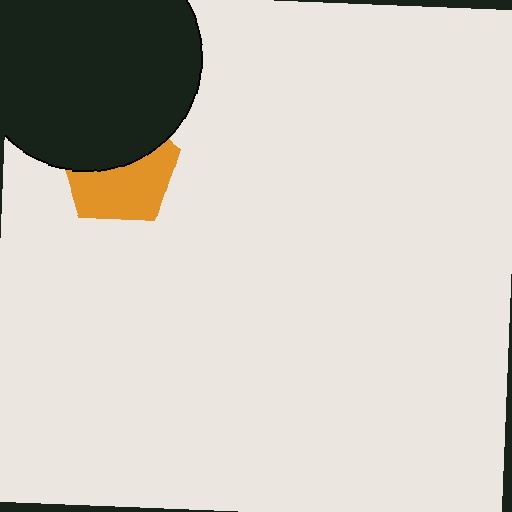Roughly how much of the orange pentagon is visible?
About half of it is visible (roughly 55%).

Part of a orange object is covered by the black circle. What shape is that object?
It is a pentagon.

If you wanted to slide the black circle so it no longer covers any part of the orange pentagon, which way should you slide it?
Slide it up — that is the most direct way to separate the two shapes.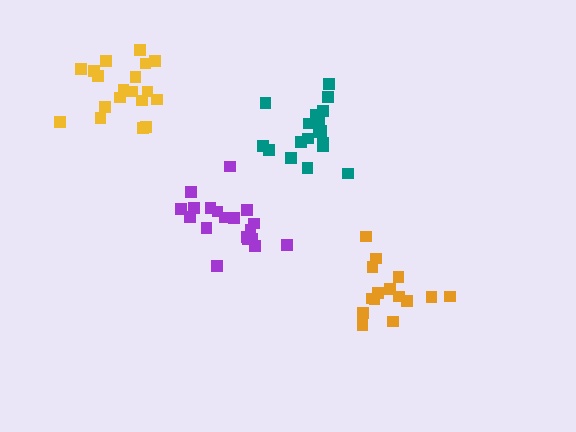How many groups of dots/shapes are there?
There are 4 groups.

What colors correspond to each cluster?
The clusters are colored: yellow, purple, teal, orange.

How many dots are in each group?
Group 1: 19 dots, Group 2: 19 dots, Group 3: 19 dots, Group 4: 15 dots (72 total).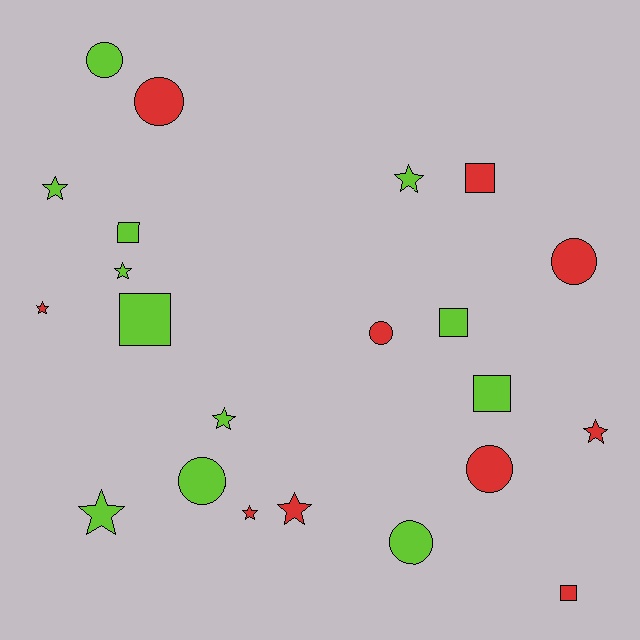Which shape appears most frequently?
Star, with 9 objects.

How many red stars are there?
There are 4 red stars.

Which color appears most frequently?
Lime, with 12 objects.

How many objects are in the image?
There are 22 objects.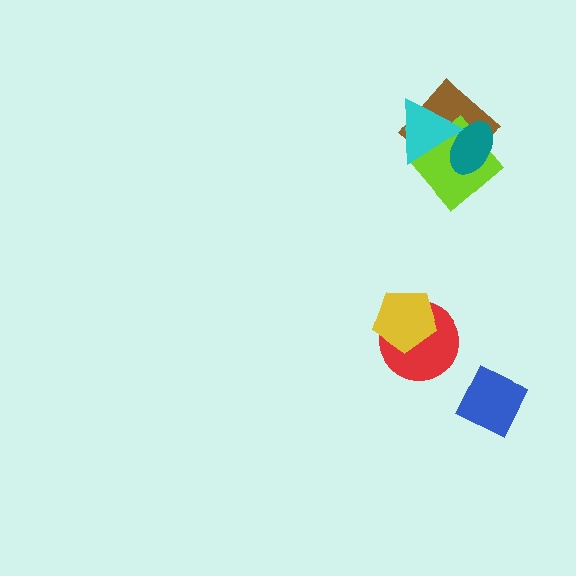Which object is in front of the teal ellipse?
The cyan triangle is in front of the teal ellipse.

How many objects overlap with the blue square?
0 objects overlap with the blue square.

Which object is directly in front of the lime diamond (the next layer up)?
The teal ellipse is directly in front of the lime diamond.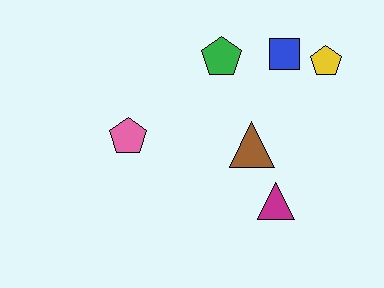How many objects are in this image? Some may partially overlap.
There are 6 objects.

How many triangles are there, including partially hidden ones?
There are 2 triangles.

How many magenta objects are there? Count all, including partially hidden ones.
There is 1 magenta object.